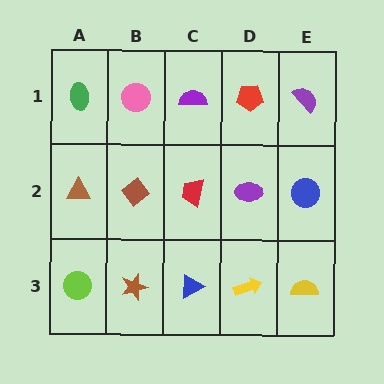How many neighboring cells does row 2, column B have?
4.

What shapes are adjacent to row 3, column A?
A brown triangle (row 2, column A), a brown star (row 3, column B).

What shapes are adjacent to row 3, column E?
A blue circle (row 2, column E), a yellow arrow (row 3, column D).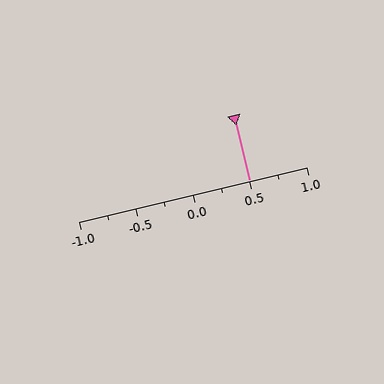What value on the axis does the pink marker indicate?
The marker indicates approximately 0.5.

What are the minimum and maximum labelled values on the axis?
The axis runs from -1.0 to 1.0.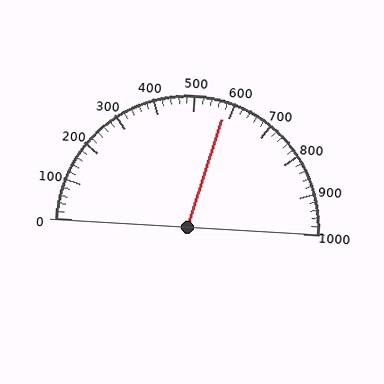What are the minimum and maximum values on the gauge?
The gauge ranges from 0 to 1000.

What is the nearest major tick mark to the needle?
The nearest major tick mark is 600.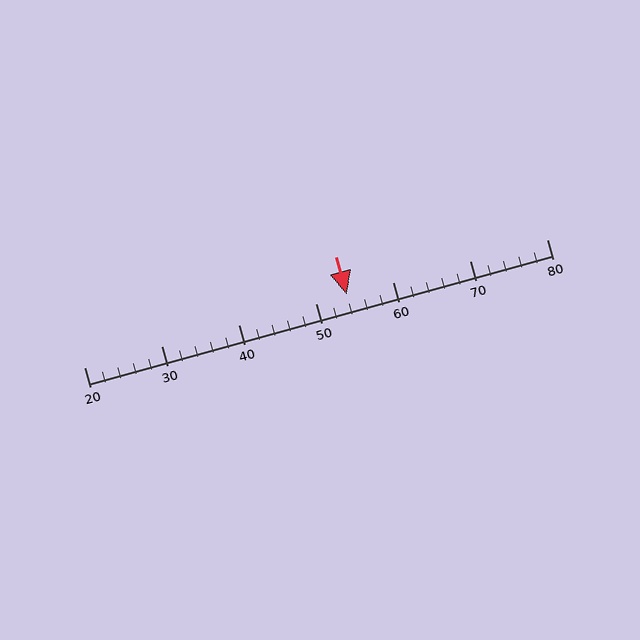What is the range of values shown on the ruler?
The ruler shows values from 20 to 80.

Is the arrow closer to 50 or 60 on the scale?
The arrow is closer to 50.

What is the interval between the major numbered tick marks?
The major tick marks are spaced 10 units apart.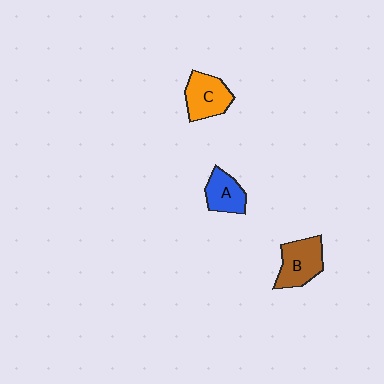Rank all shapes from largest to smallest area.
From largest to smallest: B (brown), C (orange), A (blue).